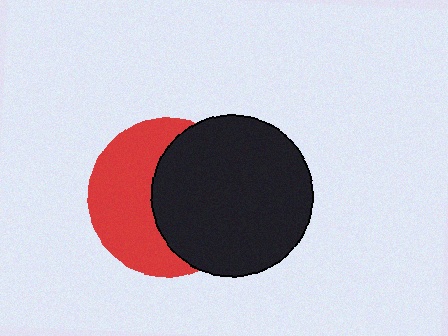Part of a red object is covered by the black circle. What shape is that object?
It is a circle.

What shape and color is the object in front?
The object in front is a black circle.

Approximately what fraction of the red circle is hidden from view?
Roughly 51% of the red circle is hidden behind the black circle.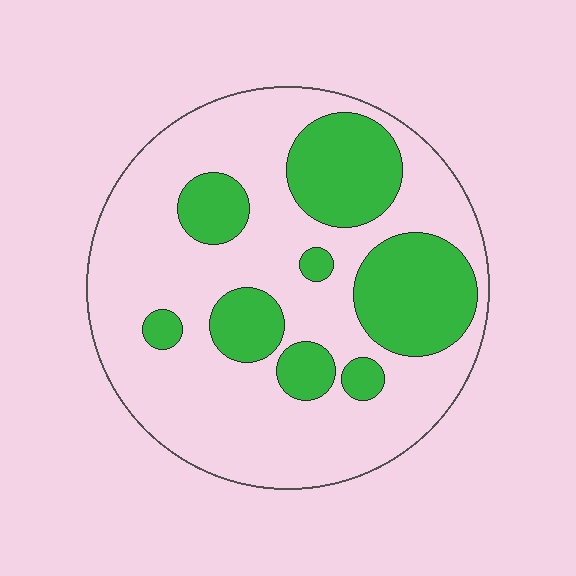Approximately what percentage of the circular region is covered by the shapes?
Approximately 30%.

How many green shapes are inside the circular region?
8.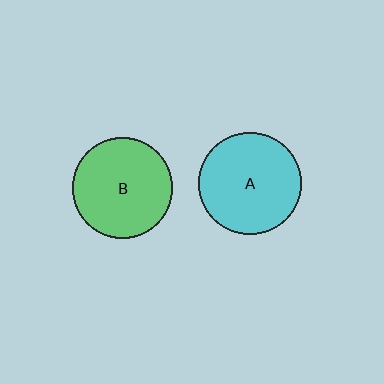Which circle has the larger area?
Circle A (cyan).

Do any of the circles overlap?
No, none of the circles overlap.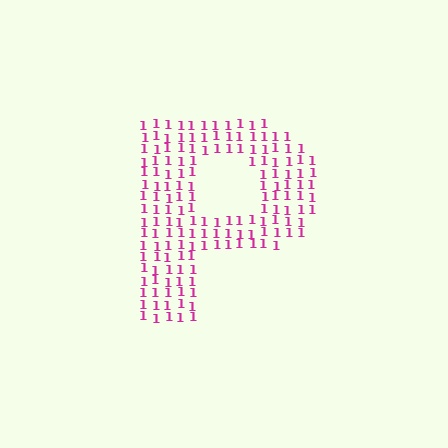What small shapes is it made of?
It is made of small digit 1's.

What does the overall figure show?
The overall figure shows the letter P.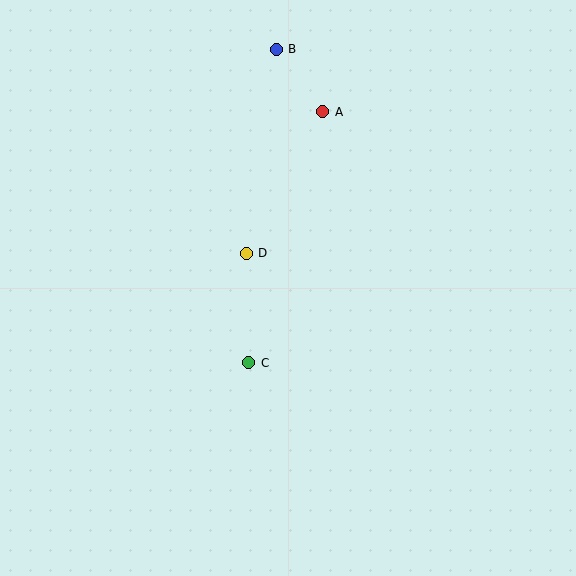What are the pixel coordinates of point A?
Point A is at (323, 112).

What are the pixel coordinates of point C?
Point C is at (249, 363).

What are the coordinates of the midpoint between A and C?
The midpoint between A and C is at (286, 237).